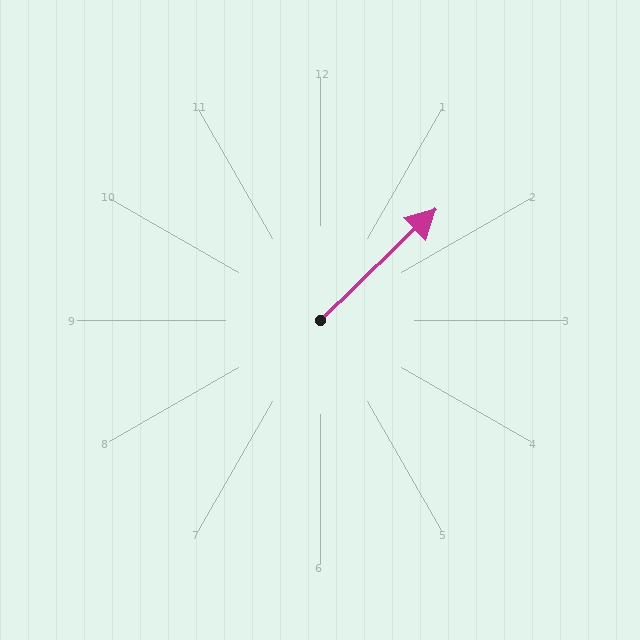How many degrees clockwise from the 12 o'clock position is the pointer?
Approximately 46 degrees.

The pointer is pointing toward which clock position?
Roughly 2 o'clock.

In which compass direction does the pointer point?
Northeast.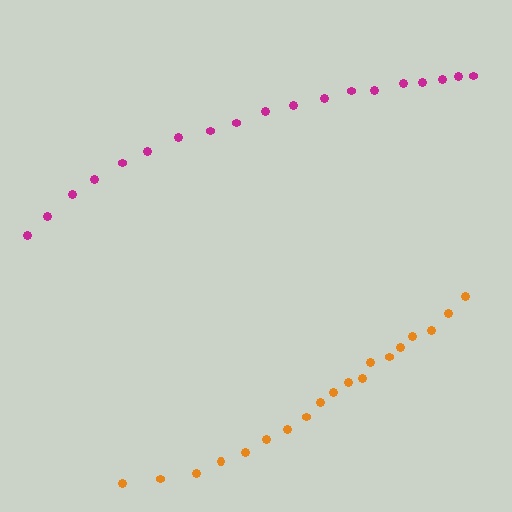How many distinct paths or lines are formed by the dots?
There are 2 distinct paths.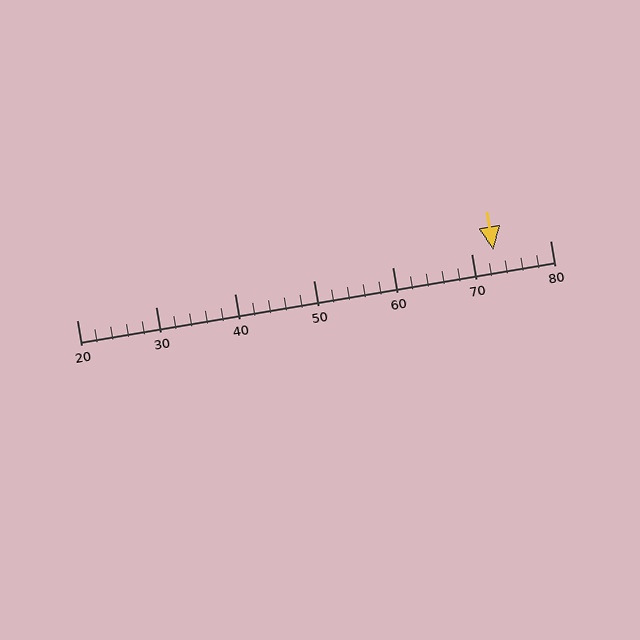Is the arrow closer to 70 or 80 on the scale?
The arrow is closer to 70.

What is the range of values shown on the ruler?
The ruler shows values from 20 to 80.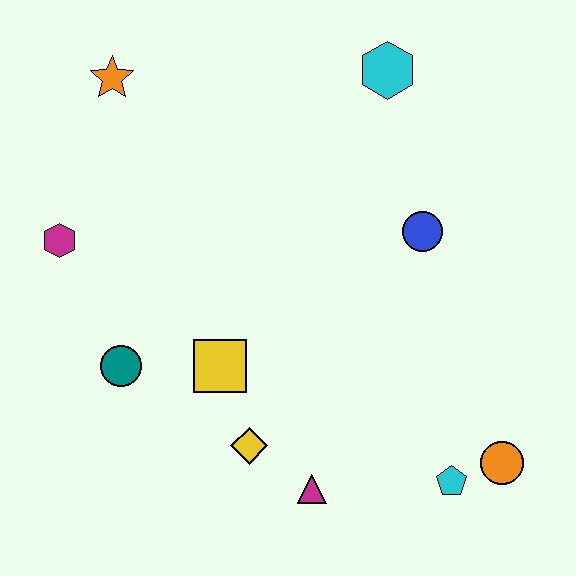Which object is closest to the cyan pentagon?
The orange circle is closest to the cyan pentagon.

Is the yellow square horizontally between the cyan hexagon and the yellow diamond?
No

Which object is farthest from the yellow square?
The cyan hexagon is farthest from the yellow square.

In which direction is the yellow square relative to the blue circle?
The yellow square is to the left of the blue circle.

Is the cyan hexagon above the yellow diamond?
Yes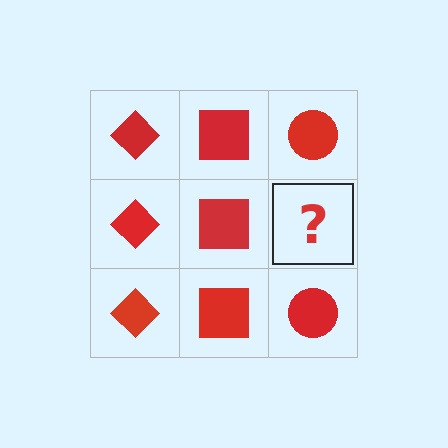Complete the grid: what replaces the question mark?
The question mark should be replaced with a red circle.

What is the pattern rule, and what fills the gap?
The rule is that each column has a consistent shape. The gap should be filled with a red circle.